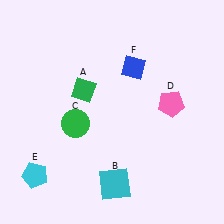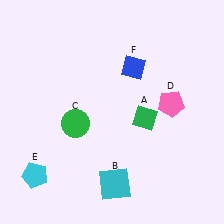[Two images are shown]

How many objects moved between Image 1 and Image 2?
1 object moved between the two images.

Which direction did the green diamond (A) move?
The green diamond (A) moved right.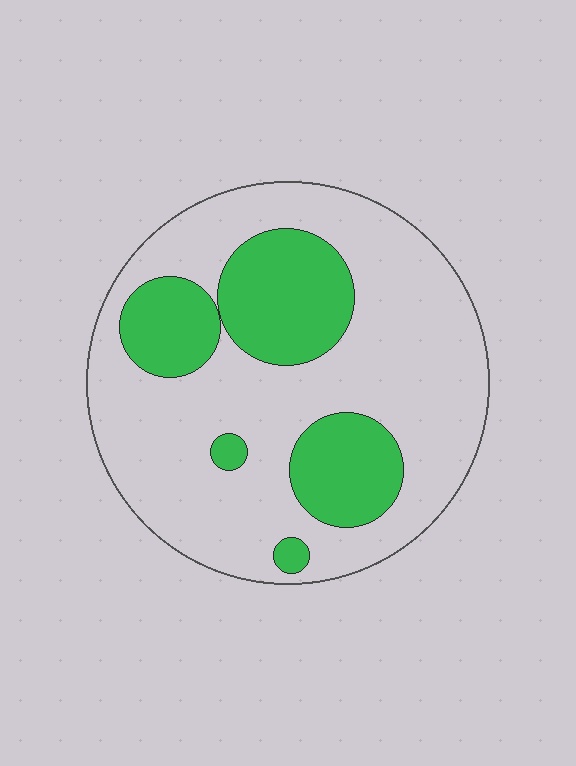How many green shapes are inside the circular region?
5.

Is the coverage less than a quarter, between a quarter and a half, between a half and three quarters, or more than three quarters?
Between a quarter and a half.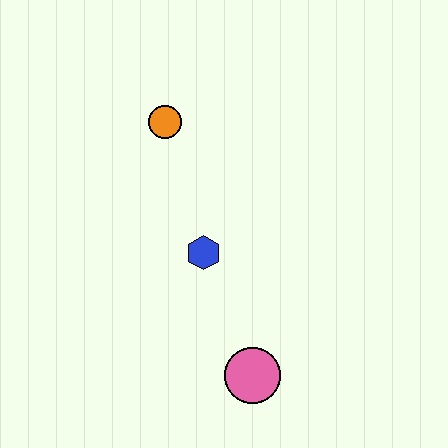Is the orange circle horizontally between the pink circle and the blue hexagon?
No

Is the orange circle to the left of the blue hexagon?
Yes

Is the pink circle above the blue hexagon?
No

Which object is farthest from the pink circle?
The orange circle is farthest from the pink circle.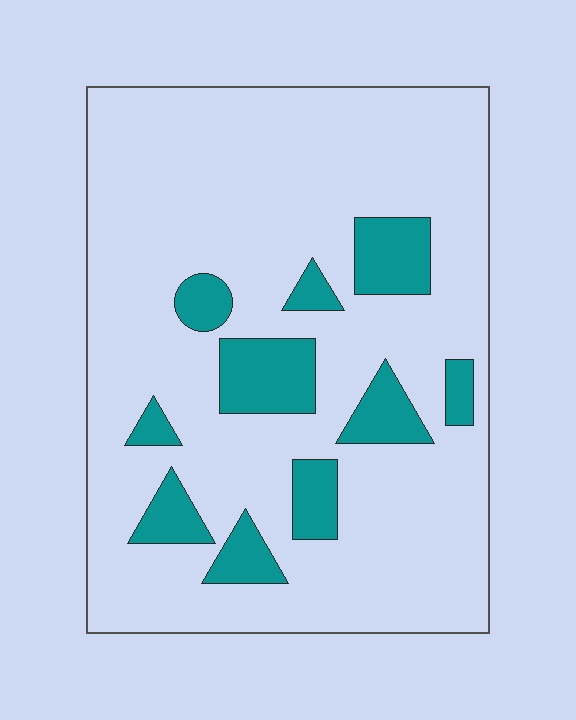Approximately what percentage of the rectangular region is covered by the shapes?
Approximately 15%.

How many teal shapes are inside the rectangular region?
10.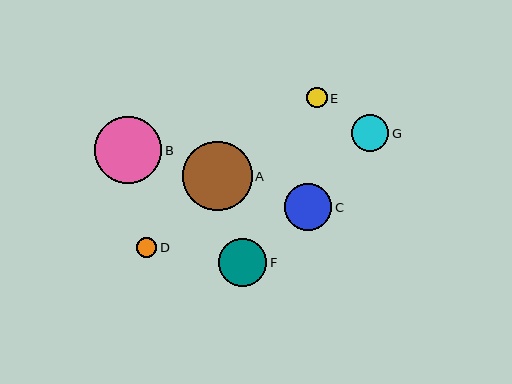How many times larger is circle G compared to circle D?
Circle G is approximately 1.8 times the size of circle D.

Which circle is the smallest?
Circle E is the smallest with a size of approximately 20 pixels.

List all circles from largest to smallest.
From largest to smallest: A, B, F, C, G, D, E.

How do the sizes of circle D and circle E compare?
Circle D and circle E are approximately the same size.